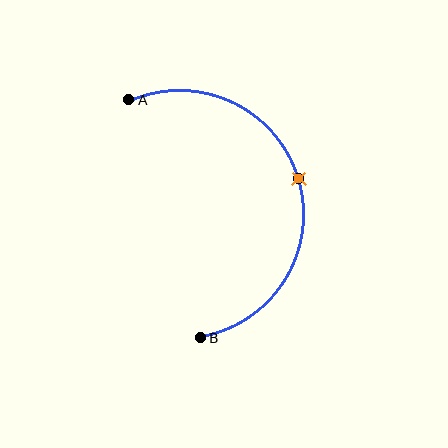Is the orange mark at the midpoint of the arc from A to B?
Yes. The orange mark lies on the arc at equal arc-length from both A and B — it is the arc midpoint.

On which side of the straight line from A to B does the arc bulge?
The arc bulges to the right of the straight line connecting A and B.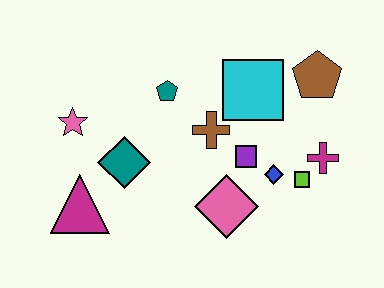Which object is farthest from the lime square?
The pink star is farthest from the lime square.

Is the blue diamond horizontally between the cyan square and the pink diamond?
No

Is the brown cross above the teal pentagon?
No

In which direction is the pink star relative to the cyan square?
The pink star is to the left of the cyan square.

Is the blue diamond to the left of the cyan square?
No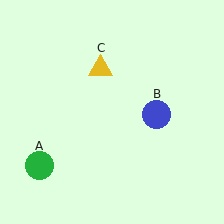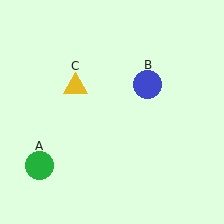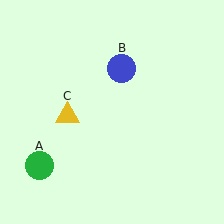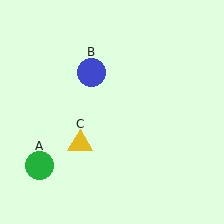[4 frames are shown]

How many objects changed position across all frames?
2 objects changed position: blue circle (object B), yellow triangle (object C).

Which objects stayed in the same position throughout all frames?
Green circle (object A) remained stationary.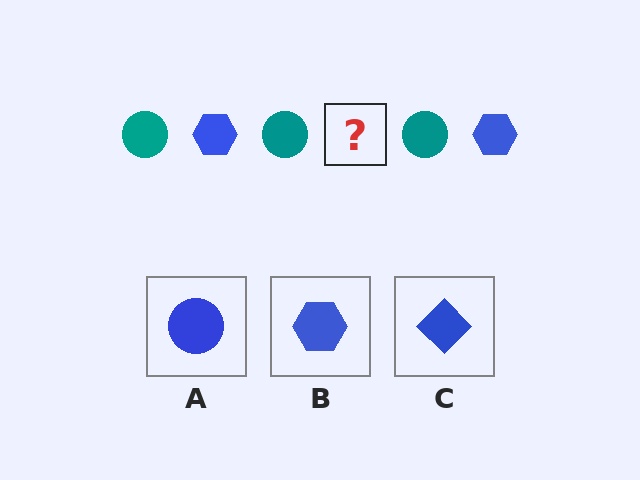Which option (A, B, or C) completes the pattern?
B.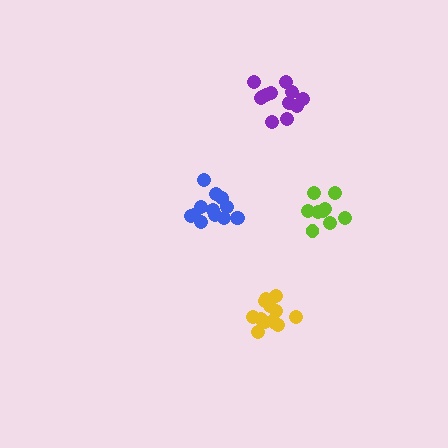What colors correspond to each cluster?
The clusters are colored: purple, blue, lime, yellow.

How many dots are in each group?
Group 1: 12 dots, Group 2: 13 dots, Group 3: 9 dots, Group 4: 13 dots (47 total).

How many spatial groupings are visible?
There are 4 spatial groupings.